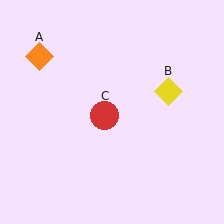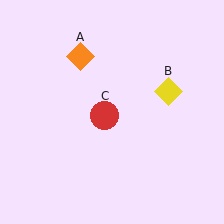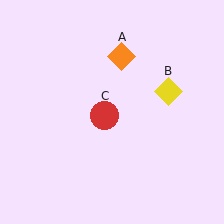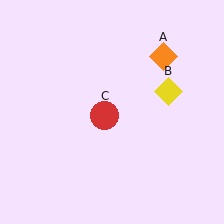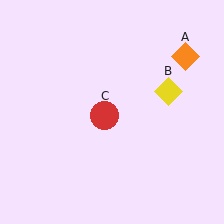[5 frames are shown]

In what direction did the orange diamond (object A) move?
The orange diamond (object A) moved right.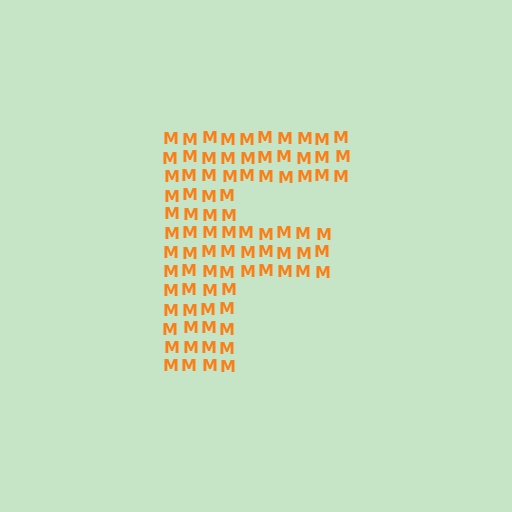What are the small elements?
The small elements are letter M's.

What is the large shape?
The large shape is the letter F.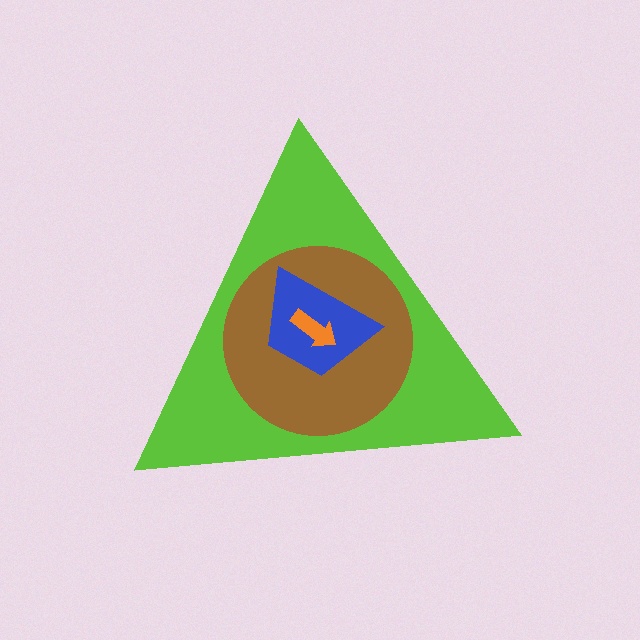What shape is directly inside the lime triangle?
The brown circle.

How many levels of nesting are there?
4.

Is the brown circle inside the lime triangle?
Yes.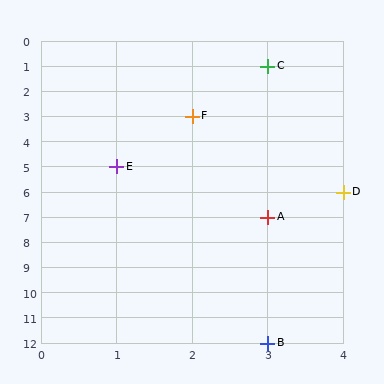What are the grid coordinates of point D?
Point D is at grid coordinates (4, 6).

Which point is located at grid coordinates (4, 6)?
Point D is at (4, 6).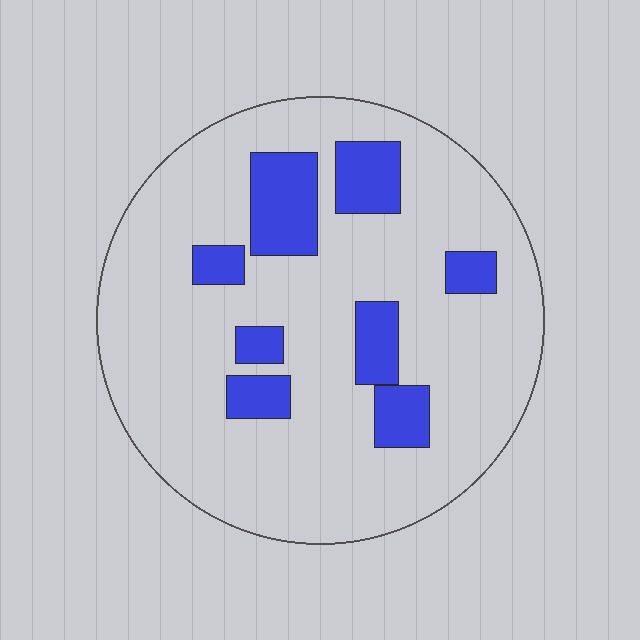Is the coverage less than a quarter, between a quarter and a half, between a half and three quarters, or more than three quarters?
Less than a quarter.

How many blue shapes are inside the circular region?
8.